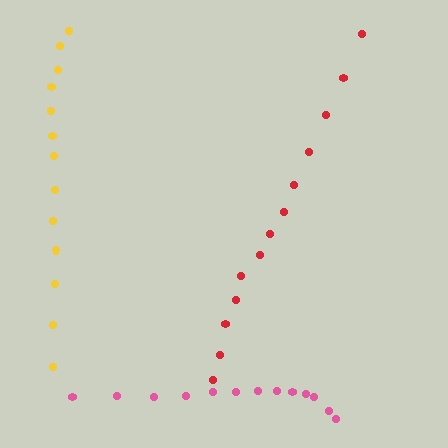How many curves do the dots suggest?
There are 3 distinct paths.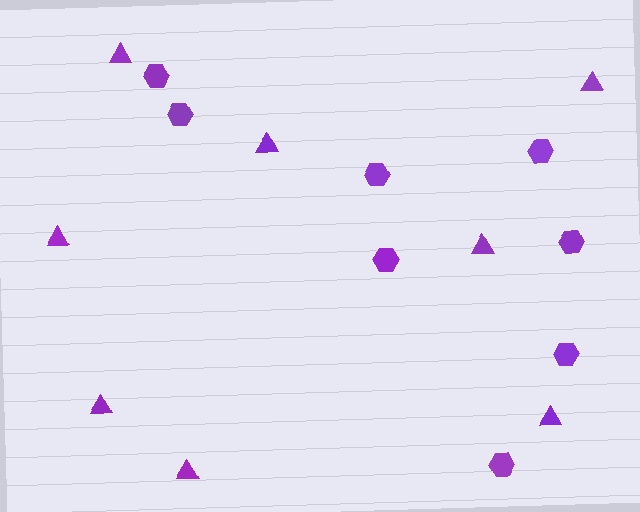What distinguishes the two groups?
There are 2 groups: one group of triangles (8) and one group of hexagons (8).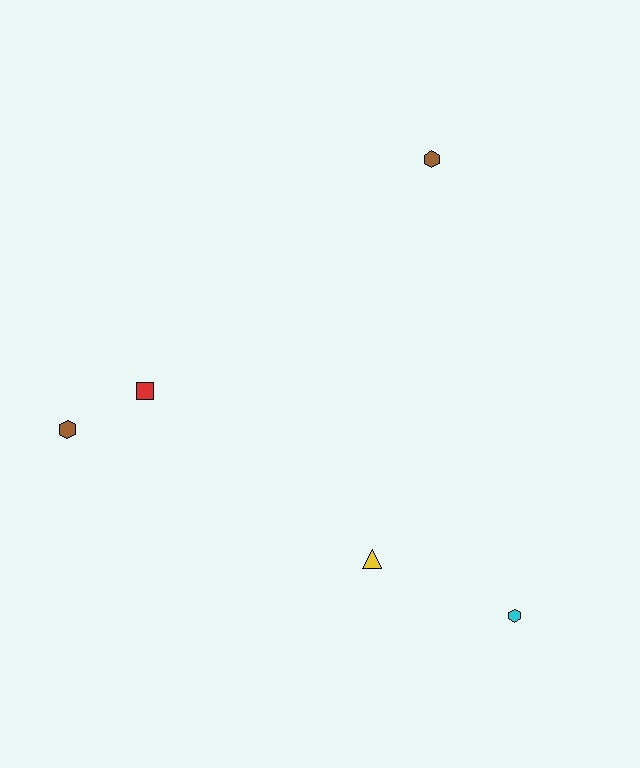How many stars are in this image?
There are no stars.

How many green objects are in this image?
There are no green objects.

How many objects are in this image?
There are 5 objects.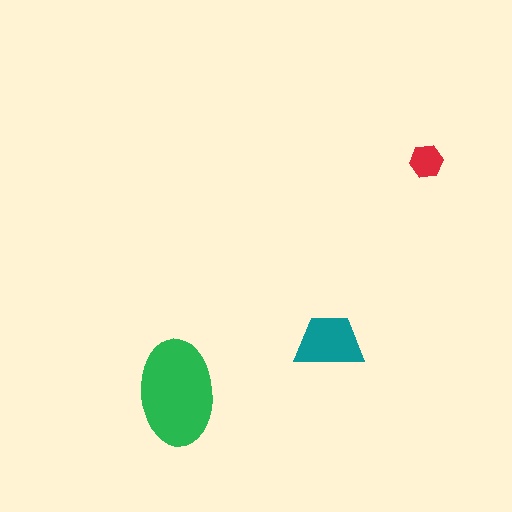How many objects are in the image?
There are 3 objects in the image.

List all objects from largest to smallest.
The green ellipse, the teal trapezoid, the red hexagon.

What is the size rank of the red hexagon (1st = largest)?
3rd.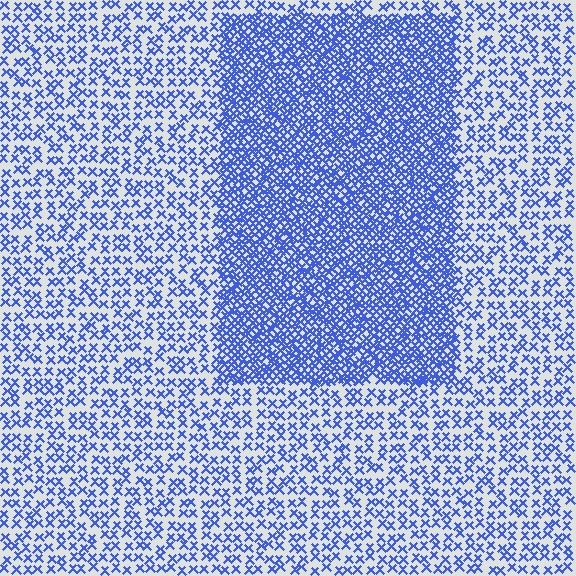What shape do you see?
I see a rectangle.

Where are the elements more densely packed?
The elements are more densely packed inside the rectangle boundary.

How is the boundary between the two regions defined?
The boundary is defined by a change in element density (approximately 2.4x ratio). All elements are the same color, size, and shape.